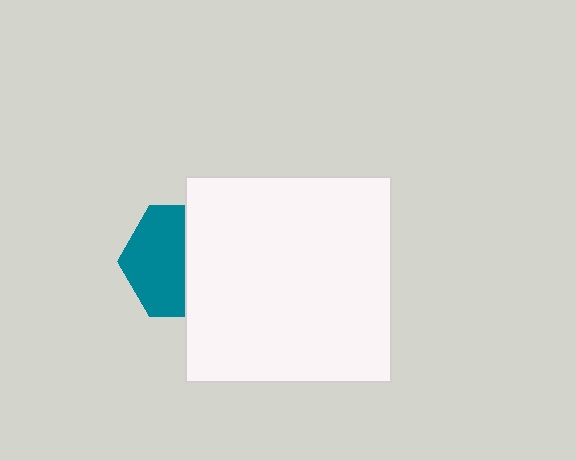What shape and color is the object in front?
The object in front is a white square.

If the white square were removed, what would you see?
You would see the complete teal hexagon.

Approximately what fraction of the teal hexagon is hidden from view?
Roughly 46% of the teal hexagon is hidden behind the white square.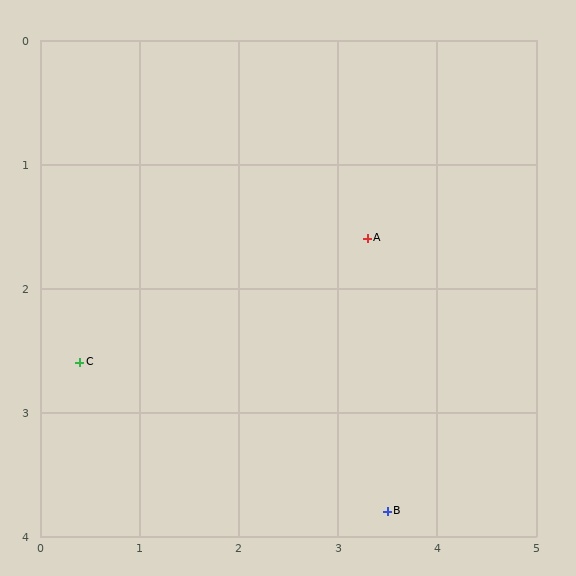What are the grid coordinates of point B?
Point B is at approximately (3.5, 3.8).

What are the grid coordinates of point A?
Point A is at approximately (3.3, 1.6).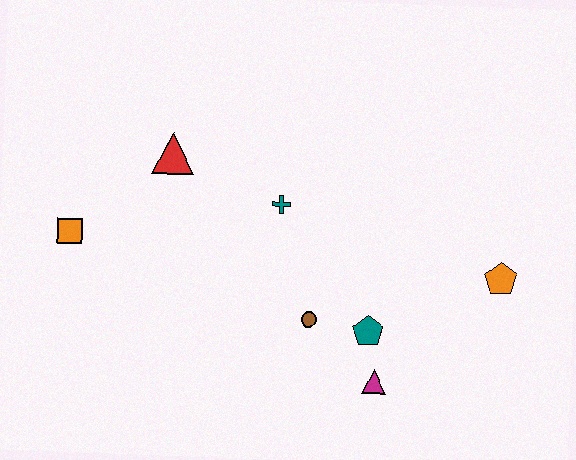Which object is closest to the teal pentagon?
The magenta triangle is closest to the teal pentagon.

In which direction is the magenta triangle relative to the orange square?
The magenta triangle is to the right of the orange square.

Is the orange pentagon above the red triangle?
No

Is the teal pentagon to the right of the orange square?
Yes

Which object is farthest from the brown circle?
The orange square is farthest from the brown circle.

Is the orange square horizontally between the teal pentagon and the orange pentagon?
No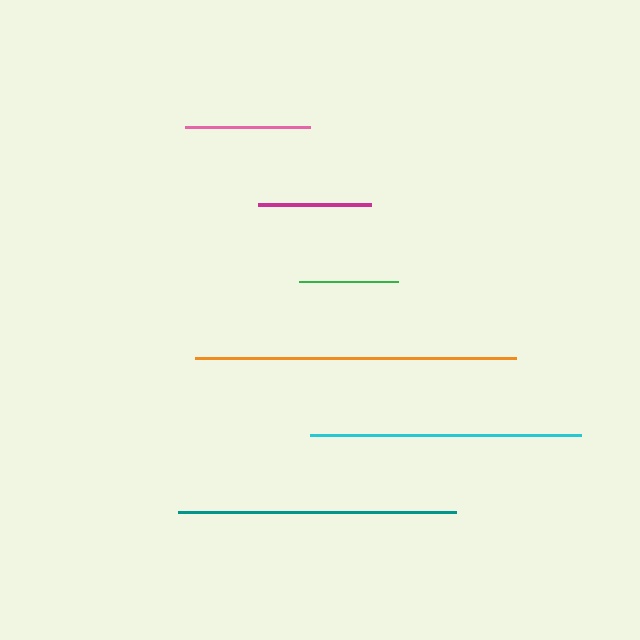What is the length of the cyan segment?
The cyan segment is approximately 271 pixels long.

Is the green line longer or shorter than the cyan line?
The cyan line is longer than the green line.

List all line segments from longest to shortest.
From longest to shortest: orange, teal, cyan, pink, magenta, green.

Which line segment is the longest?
The orange line is the longest at approximately 321 pixels.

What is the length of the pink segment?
The pink segment is approximately 126 pixels long.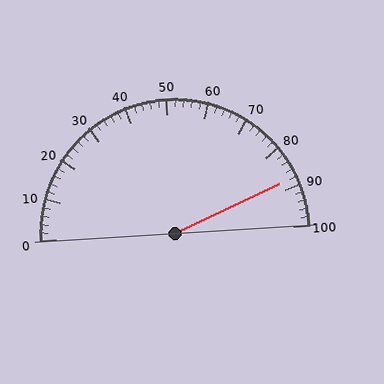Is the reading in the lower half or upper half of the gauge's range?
The reading is in the upper half of the range (0 to 100).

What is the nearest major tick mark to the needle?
The nearest major tick mark is 90.